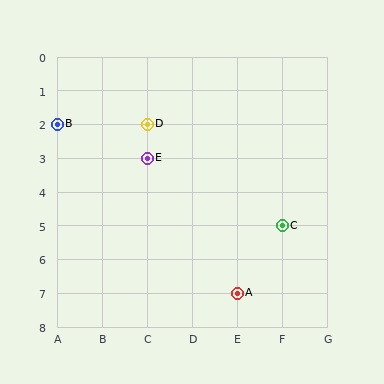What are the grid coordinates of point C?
Point C is at grid coordinates (F, 5).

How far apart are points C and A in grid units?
Points C and A are 1 column and 2 rows apart (about 2.2 grid units diagonally).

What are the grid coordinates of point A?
Point A is at grid coordinates (E, 7).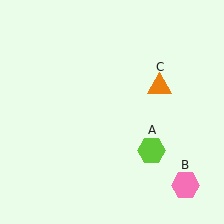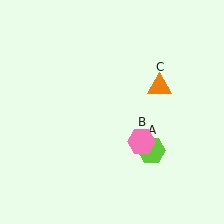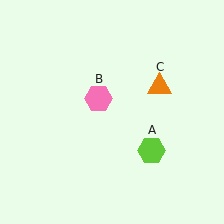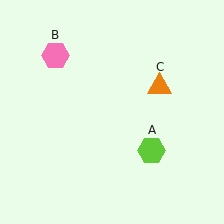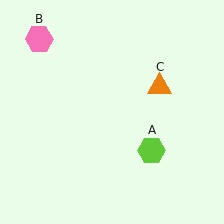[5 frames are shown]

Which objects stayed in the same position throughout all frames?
Lime hexagon (object A) and orange triangle (object C) remained stationary.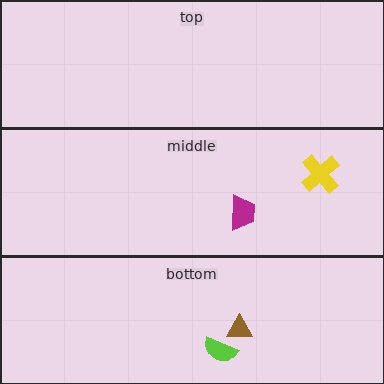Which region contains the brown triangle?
The bottom region.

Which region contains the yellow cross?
The middle region.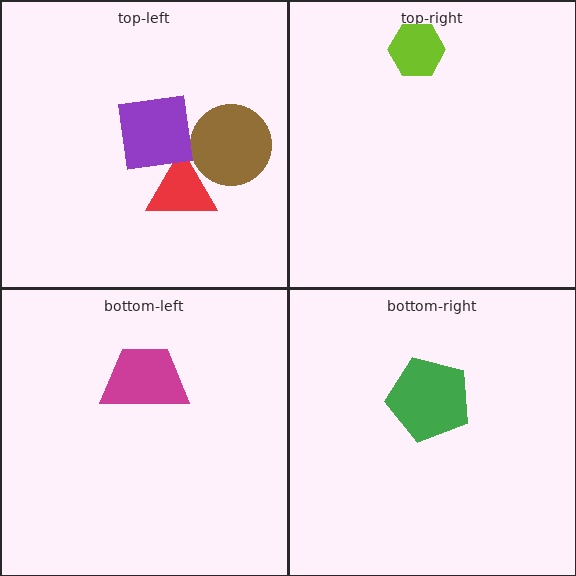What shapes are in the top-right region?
The lime hexagon.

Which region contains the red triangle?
The top-left region.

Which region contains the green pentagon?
The bottom-right region.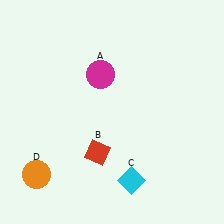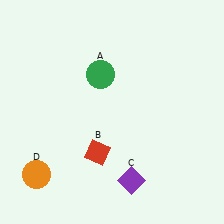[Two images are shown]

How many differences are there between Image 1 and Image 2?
There are 2 differences between the two images.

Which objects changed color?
A changed from magenta to green. C changed from cyan to purple.